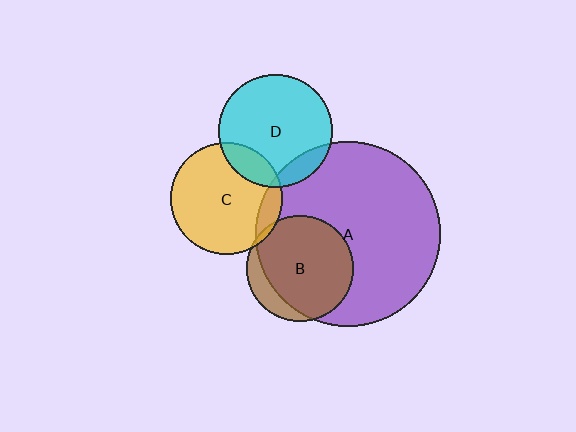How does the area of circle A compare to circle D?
Approximately 2.7 times.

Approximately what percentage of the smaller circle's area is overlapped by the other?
Approximately 15%.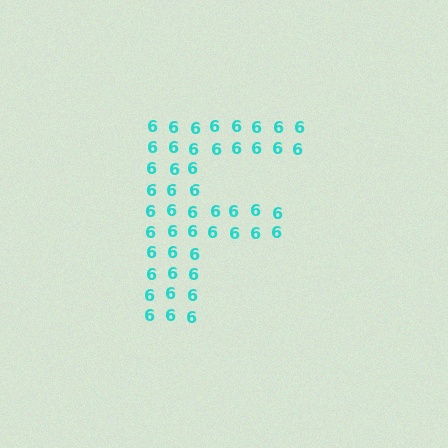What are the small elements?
The small elements are digit 6's.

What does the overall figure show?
The overall figure shows the letter F.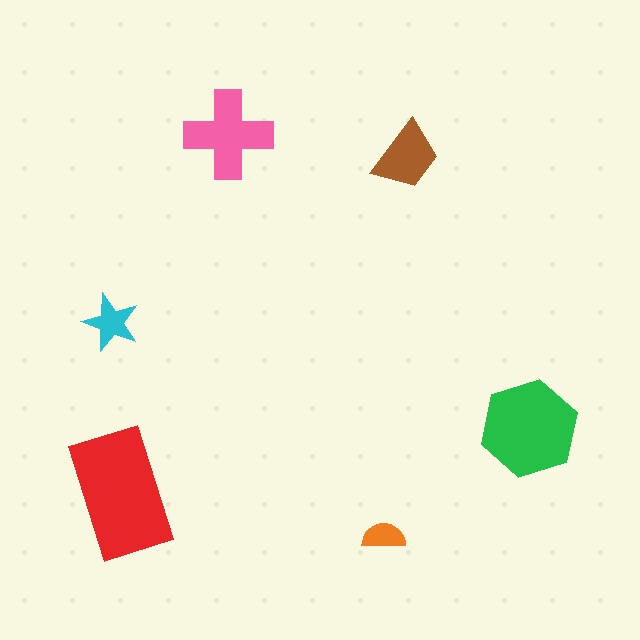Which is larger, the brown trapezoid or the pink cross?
The pink cross.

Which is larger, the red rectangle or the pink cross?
The red rectangle.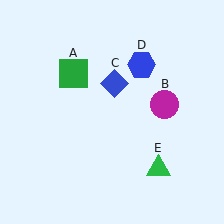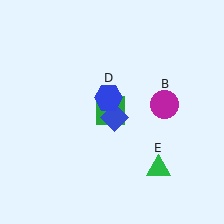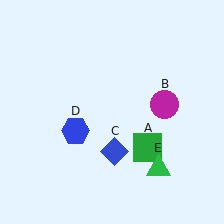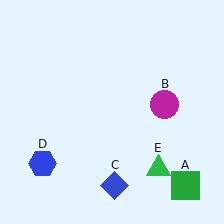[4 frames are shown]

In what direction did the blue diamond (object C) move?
The blue diamond (object C) moved down.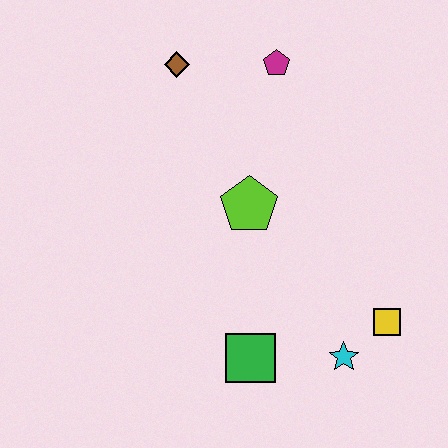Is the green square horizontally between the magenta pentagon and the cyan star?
No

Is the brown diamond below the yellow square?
No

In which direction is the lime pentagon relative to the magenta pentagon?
The lime pentagon is below the magenta pentagon.